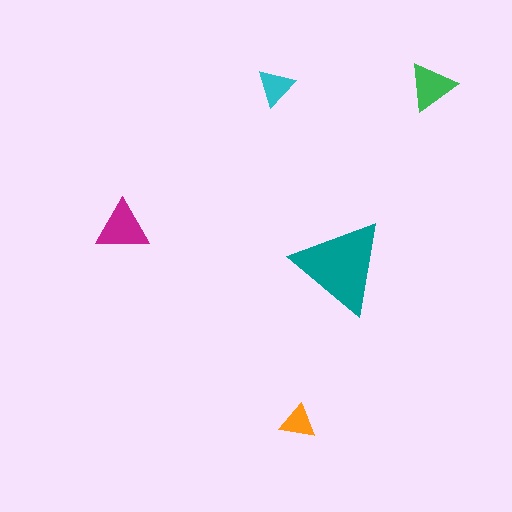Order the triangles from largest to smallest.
the teal one, the magenta one, the green one, the cyan one, the orange one.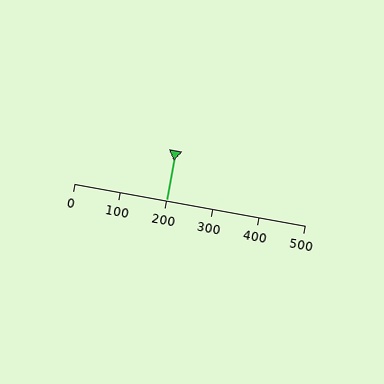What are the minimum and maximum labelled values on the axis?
The axis runs from 0 to 500.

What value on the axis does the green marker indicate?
The marker indicates approximately 200.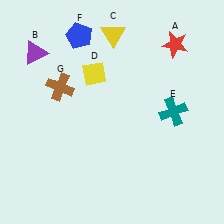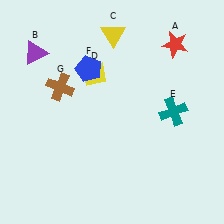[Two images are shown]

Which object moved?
The blue pentagon (F) moved down.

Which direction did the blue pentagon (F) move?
The blue pentagon (F) moved down.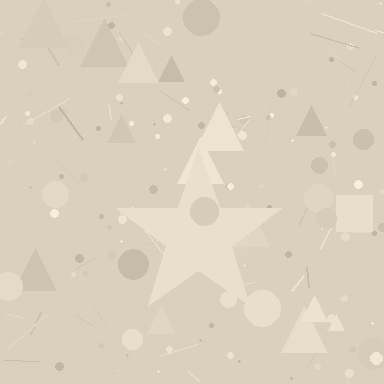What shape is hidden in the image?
A star is hidden in the image.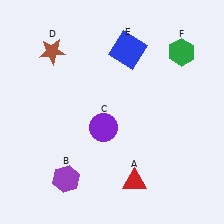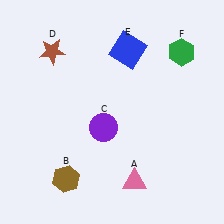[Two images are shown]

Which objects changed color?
A changed from red to pink. B changed from purple to brown.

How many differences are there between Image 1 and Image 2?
There are 2 differences between the two images.